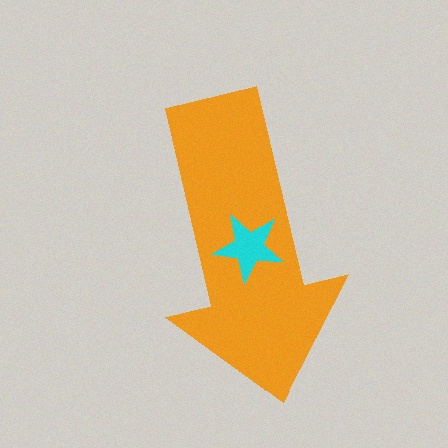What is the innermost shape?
The cyan star.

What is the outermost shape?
The orange arrow.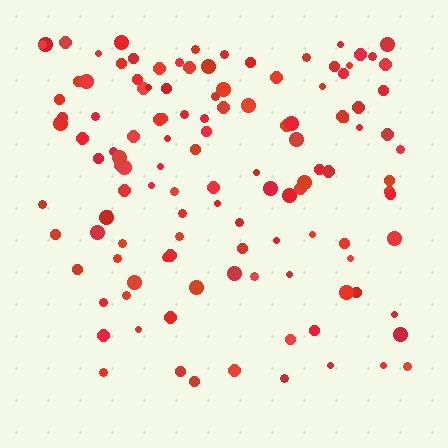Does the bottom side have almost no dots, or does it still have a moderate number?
Still a moderate number, just noticeably fewer than the top.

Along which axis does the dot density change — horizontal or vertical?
Vertical.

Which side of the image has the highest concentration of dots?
The top.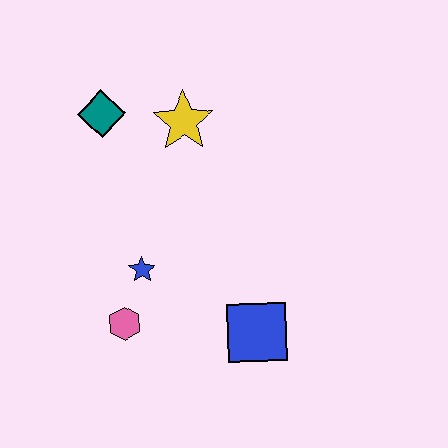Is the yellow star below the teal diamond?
Yes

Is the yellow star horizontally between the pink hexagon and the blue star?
No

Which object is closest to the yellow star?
The teal diamond is closest to the yellow star.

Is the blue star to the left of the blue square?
Yes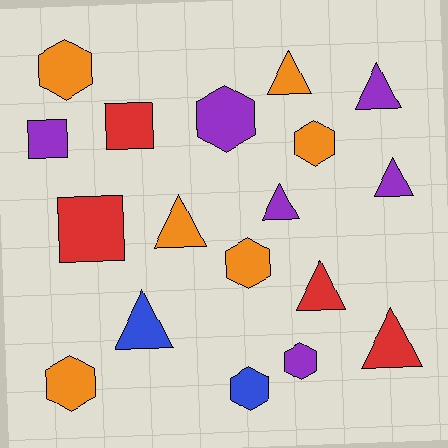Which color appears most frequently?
Orange, with 6 objects.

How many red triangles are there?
There are 2 red triangles.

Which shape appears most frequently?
Triangle, with 8 objects.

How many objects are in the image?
There are 18 objects.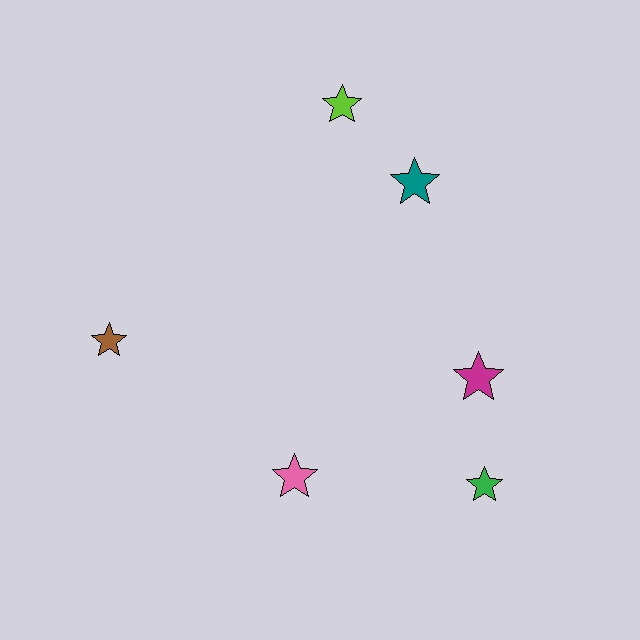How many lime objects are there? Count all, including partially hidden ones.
There is 1 lime object.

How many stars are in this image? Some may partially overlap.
There are 6 stars.